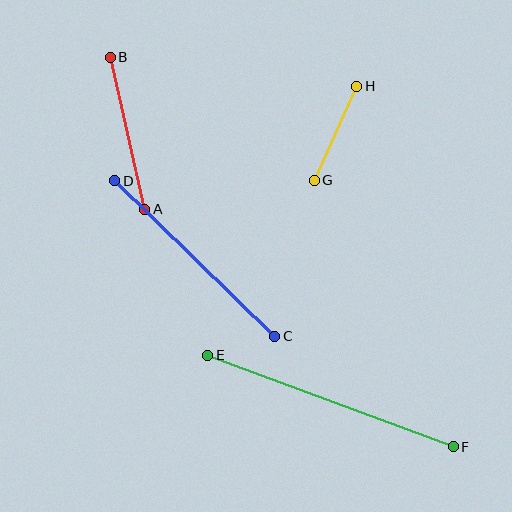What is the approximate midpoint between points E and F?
The midpoint is at approximately (330, 401) pixels.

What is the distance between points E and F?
The distance is approximately 262 pixels.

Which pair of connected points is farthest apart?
Points E and F are farthest apart.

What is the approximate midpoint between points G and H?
The midpoint is at approximately (335, 133) pixels.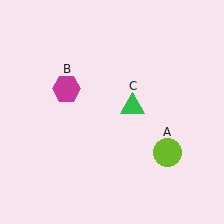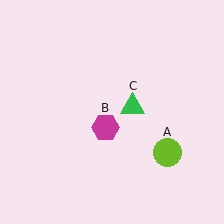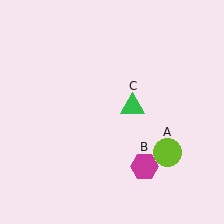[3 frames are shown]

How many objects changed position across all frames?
1 object changed position: magenta hexagon (object B).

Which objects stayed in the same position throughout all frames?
Lime circle (object A) and green triangle (object C) remained stationary.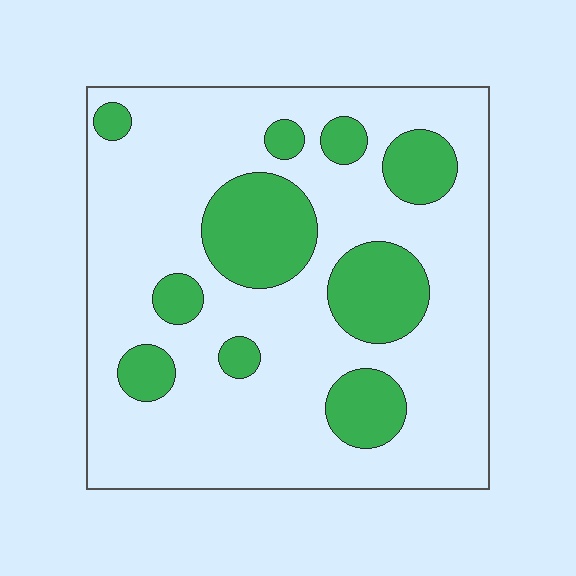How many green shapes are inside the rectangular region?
10.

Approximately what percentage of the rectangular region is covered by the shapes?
Approximately 25%.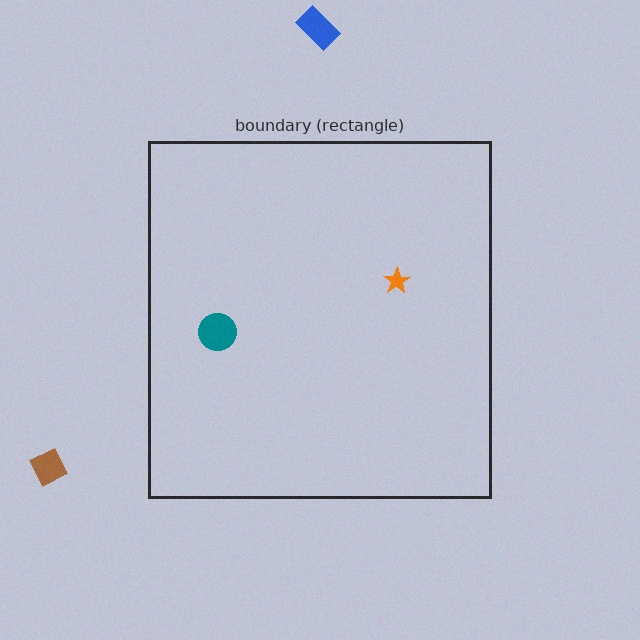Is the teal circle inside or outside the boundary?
Inside.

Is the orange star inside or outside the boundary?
Inside.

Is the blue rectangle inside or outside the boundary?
Outside.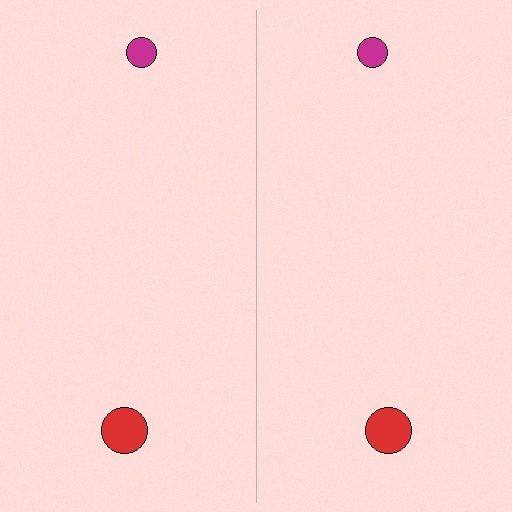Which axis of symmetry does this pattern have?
The pattern has a vertical axis of symmetry running through the center of the image.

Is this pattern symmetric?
Yes, this pattern has bilateral (reflection) symmetry.